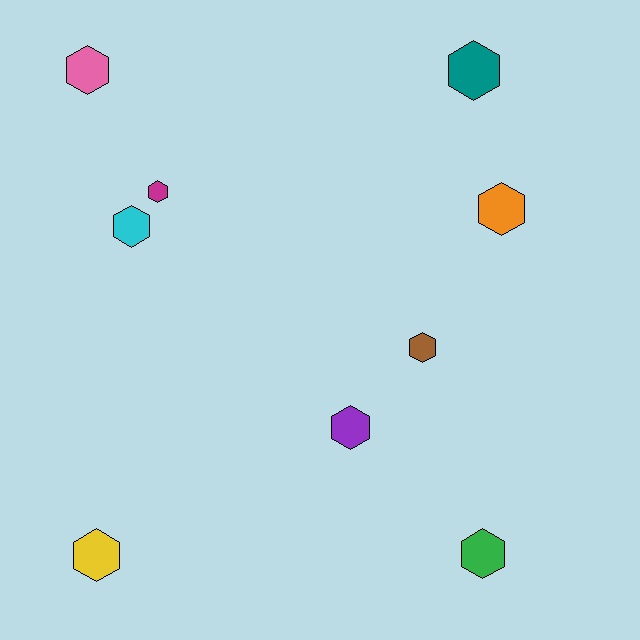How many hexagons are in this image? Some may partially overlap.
There are 9 hexagons.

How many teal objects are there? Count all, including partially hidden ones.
There is 1 teal object.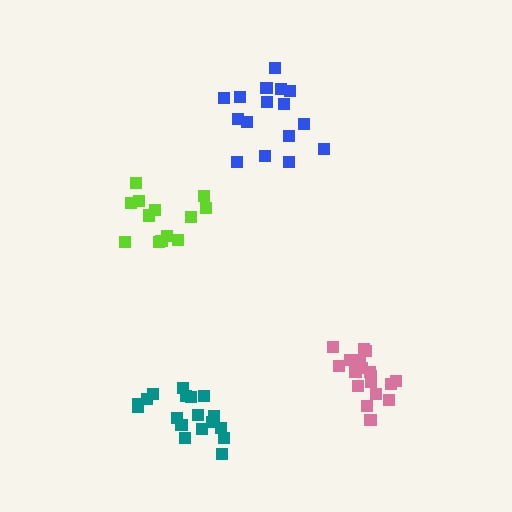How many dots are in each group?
Group 1: 19 dots, Group 2: 19 dots, Group 3: 17 dots, Group 4: 13 dots (68 total).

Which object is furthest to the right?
The pink cluster is rightmost.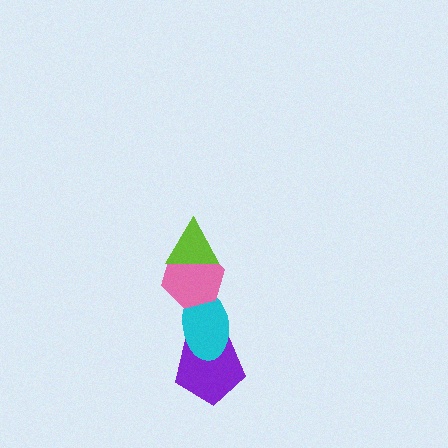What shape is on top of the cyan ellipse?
The pink hexagon is on top of the cyan ellipse.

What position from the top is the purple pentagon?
The purple pentagon is 4th from the top.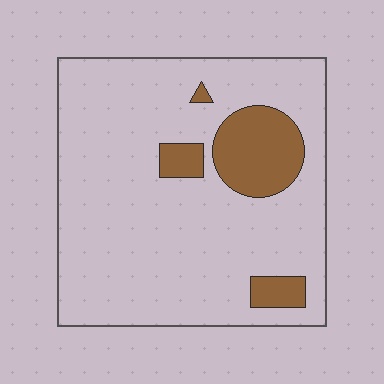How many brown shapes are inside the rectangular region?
4.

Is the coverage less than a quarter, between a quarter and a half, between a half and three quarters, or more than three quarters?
Less than a quarter.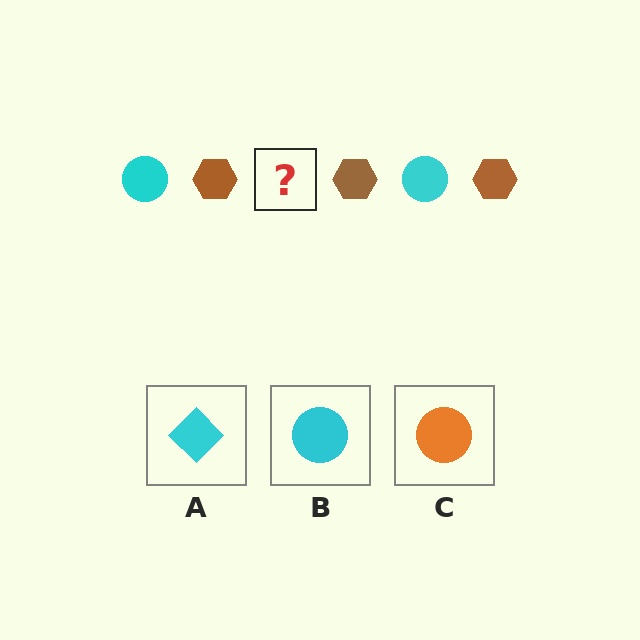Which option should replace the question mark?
Option B.